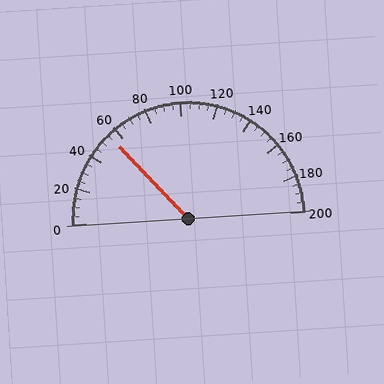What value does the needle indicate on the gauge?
The needle indicates approximately 55.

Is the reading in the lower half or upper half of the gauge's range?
The reading is in the lower half of the range (0 to 200).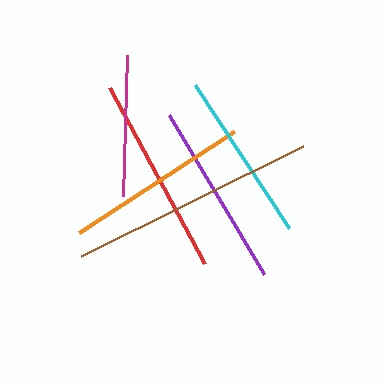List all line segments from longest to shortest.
From longest to shortest: brown, red, orange, purple, cyan, magenta.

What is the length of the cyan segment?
The cyan segment is approximately 171 pixels long.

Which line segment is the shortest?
The magenta line is the shortest at approximately 142 pixels.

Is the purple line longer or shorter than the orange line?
The orange line is longer than the purple line.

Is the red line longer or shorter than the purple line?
The red line is longer than the purple line.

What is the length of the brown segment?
The brown segment is approximately 247 pixels long.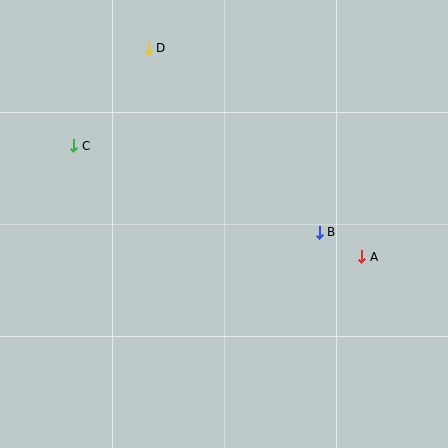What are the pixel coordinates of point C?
Point C is at (74, 146).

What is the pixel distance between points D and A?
The distance between D and A is 299 pixels.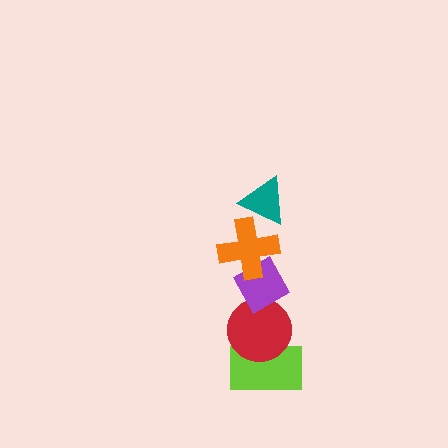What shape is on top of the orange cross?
The teal triangle is on top of the orange cross.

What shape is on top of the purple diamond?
The orange cross is on top of the purple diamond.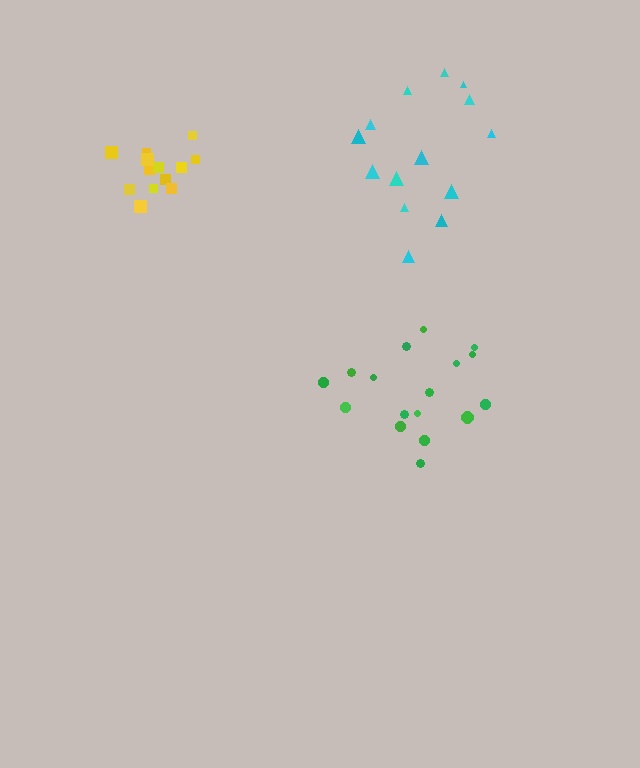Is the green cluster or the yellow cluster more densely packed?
Yellow.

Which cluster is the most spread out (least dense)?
Cyan.